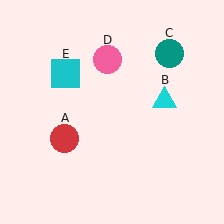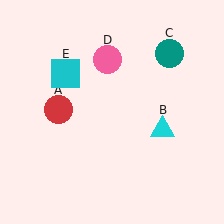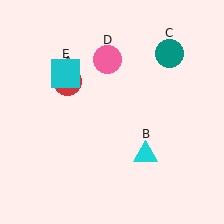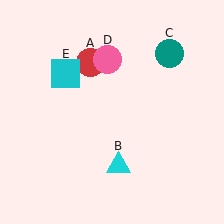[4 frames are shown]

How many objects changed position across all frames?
2 objects changed position: red circle (object A), cyan triangle (object B).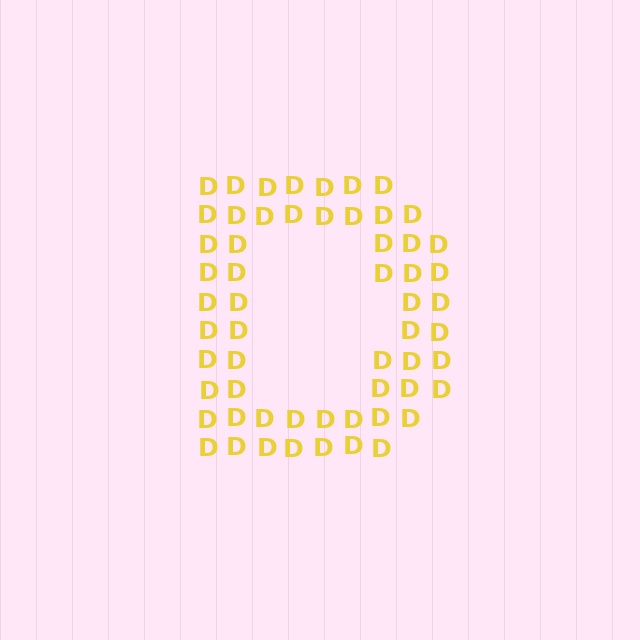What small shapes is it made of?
It is made of small letter D's.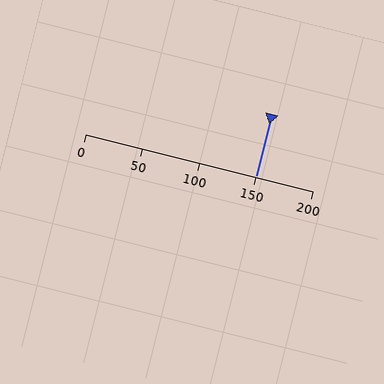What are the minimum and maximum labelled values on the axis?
The axis runs from 0 to 200.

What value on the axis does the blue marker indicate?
The marker indicates approximately 150.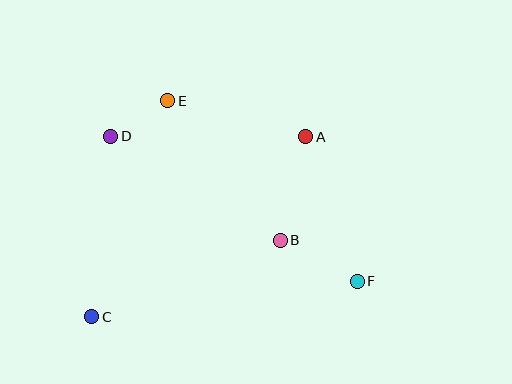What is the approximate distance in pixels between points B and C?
The distance between B and C is approximately 204 pixels.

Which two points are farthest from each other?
Points D and F are farthest from each other.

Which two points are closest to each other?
Points D and E are closest to each other.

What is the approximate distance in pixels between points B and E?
The distance between B and E is approximately 179 pixels.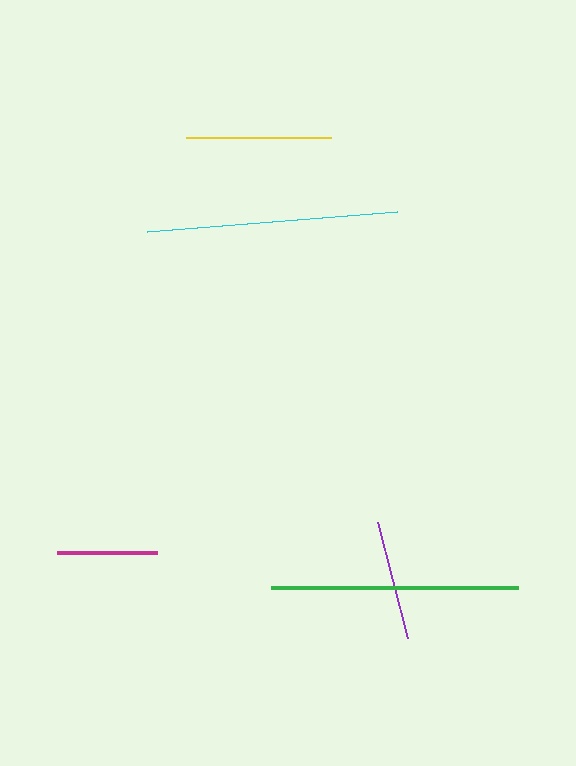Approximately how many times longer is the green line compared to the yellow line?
The green line is approximately 1.7 times the length of the yellow line.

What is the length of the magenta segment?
The magenta segment is approximately 100 pixels long.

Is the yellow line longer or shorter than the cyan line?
The cyan line is longer than the yellow line.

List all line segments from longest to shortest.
From longest to shortest: cyan, green, yellow, purple, magenta.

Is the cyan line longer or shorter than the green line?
The cyan line is longer than the green line.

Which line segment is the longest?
The cyan line is the longest at approximately 251 pixels.